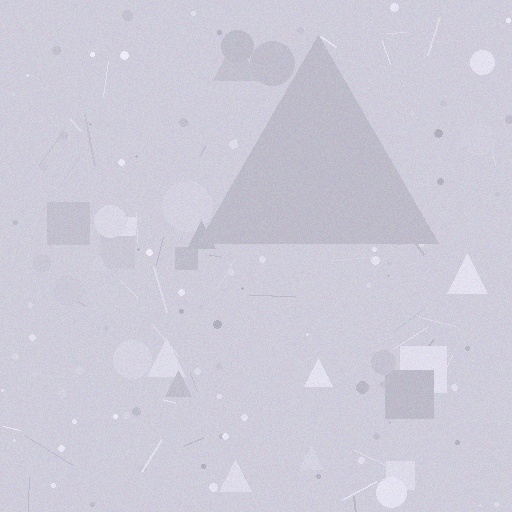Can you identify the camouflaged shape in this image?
The camouflaged shape is a triangle.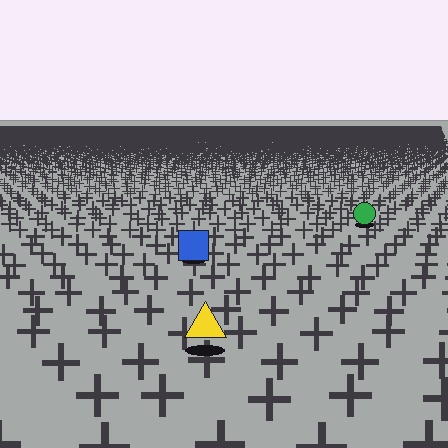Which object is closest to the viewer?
The yellow triangle is closest. The texture marks near it are larger and more spread out.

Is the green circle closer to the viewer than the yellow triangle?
No. The yellow triangle is closer — you can tell from the texture gradient: the ground texture is coarser near it.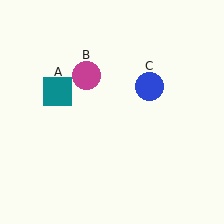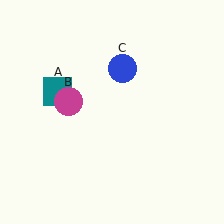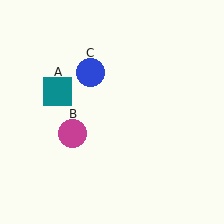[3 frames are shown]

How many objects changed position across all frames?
2 objects changed position: magenta circle (object B), blue circle (object C).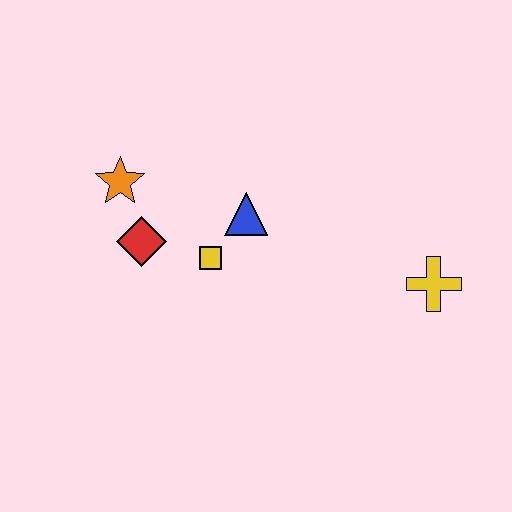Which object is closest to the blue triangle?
The yellow square is closest to the blue triangle.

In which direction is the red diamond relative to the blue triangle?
The red diamond is to the left of the blue triangle.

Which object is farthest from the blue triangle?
The yellow cross is farthest from the blue triangle.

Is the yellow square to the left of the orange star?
No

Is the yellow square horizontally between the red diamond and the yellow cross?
Yes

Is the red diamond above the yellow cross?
Yes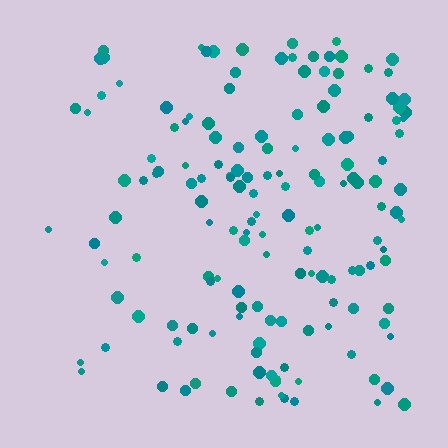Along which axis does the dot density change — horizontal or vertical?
Horizontal.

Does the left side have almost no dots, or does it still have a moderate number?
Still a moderate number, just noticeably fewer than the right.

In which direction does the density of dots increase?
From left to right, with the right side densest.